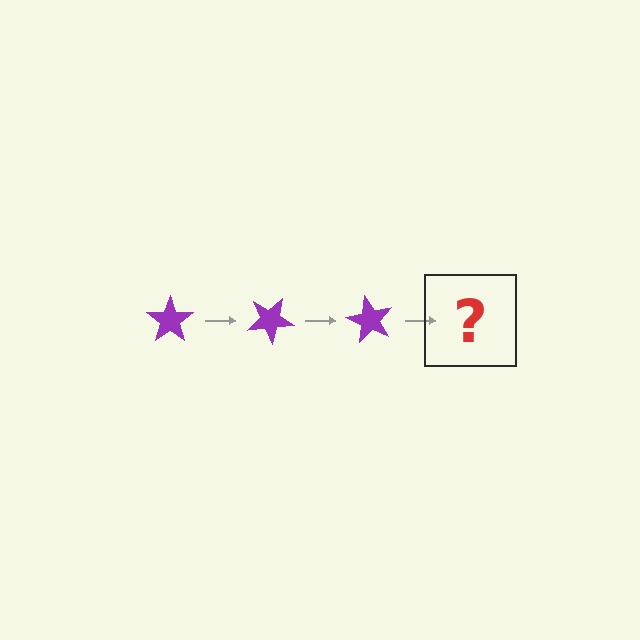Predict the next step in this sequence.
The next step is a purple star rotated 90 degrees.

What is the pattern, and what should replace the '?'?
The pattern is that the star rotates 30 degrees each step. The '?' should be a purple star rotated 90 degrees.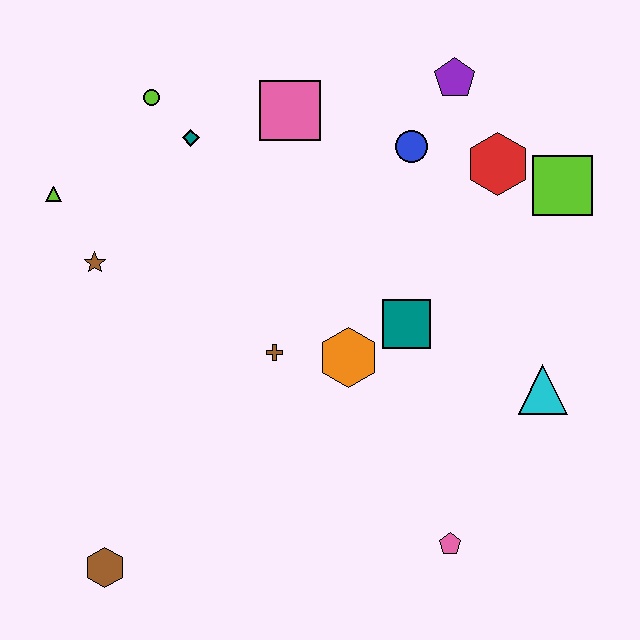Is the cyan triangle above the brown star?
No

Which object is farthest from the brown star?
The lime square is farthest from the brown star.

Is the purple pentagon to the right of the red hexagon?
No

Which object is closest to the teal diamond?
The lime circle is closest to the teal diamond.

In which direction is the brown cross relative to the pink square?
The brown cross is below the pink square.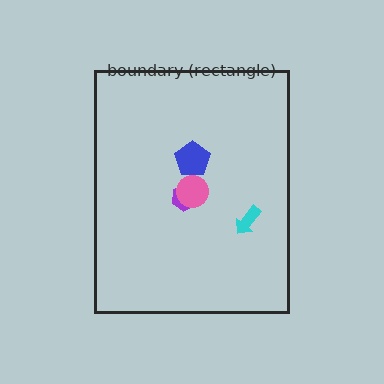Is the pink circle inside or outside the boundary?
Inside.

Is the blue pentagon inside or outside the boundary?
Inside.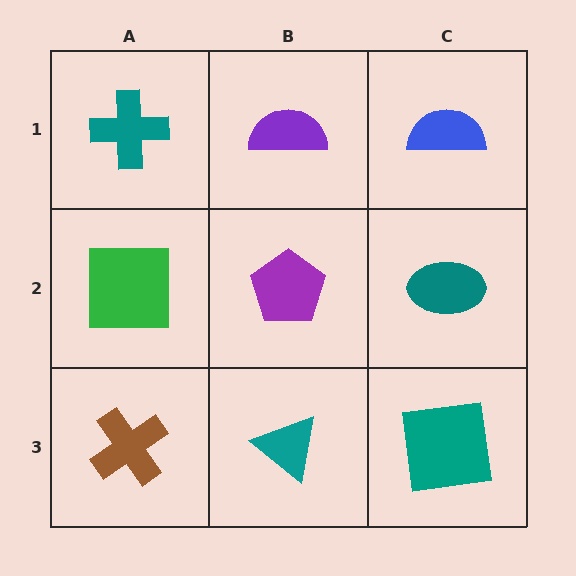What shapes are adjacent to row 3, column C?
A teal ellipse (row 2, column C), a teal triangle (row 3, column B).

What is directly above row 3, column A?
A green square.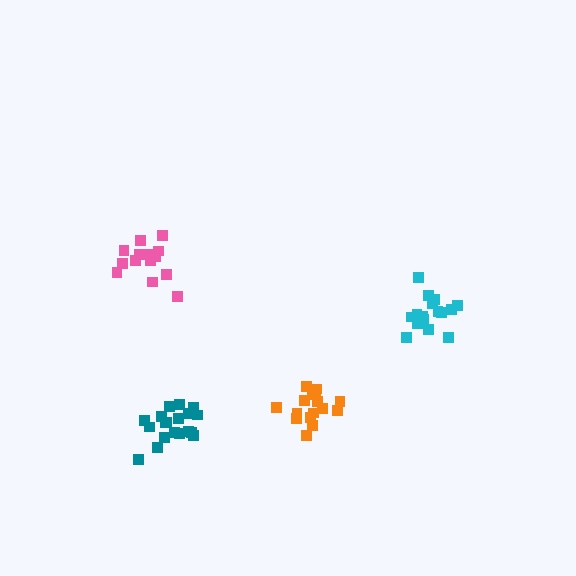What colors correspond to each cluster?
The clusters are colored: orange, pink, cyan, teal.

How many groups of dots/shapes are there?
There are 4 groups.